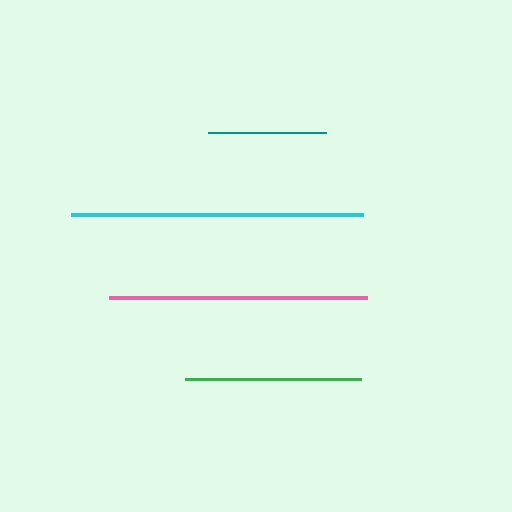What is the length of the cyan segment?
The cyan segment is approximately 292 pixels long.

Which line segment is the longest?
The cyan line is the longest at approximately 292 pixels.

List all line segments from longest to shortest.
From longest to shortest: cyan, pink, green, teal.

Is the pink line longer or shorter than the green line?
The pink line is longer than the green line.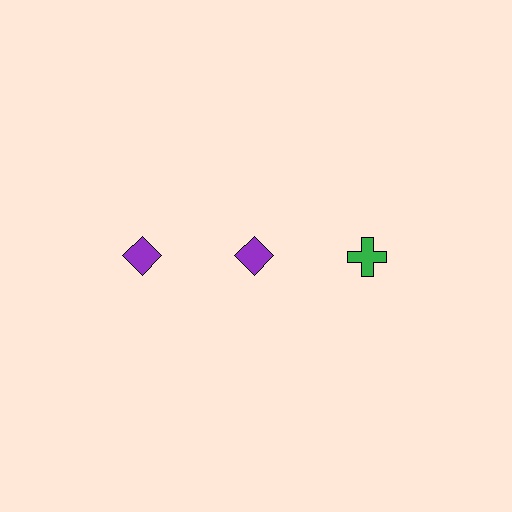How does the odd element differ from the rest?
It differs in both color (green instead of purple) and shape (cross instead of diamond).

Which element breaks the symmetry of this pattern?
The green cross in the top row, center column breaks the symmetry. All other shapes are purple diamonds.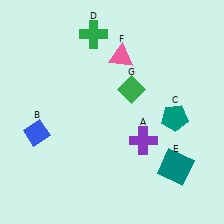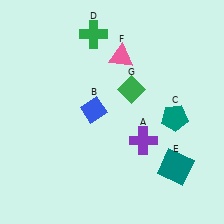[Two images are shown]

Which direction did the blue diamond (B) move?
The blue diamond (B) moved right.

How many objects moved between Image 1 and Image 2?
1 object moved between the two images.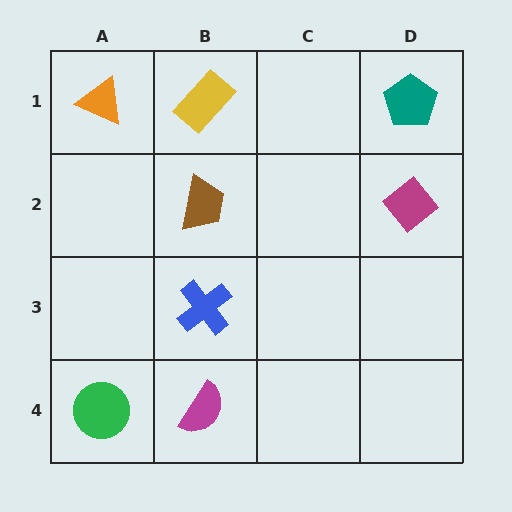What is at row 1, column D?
A teal pentagon.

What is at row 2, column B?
A brown trapezoid.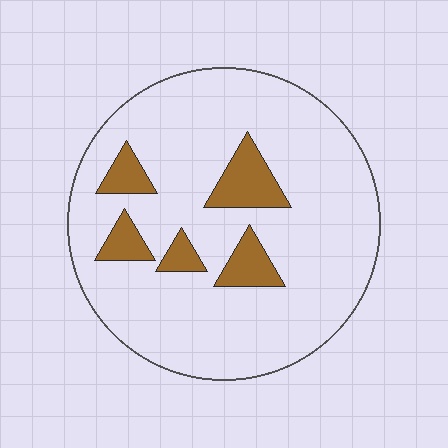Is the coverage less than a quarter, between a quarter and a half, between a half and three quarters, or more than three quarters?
Less than a quarter.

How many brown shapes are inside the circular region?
5.